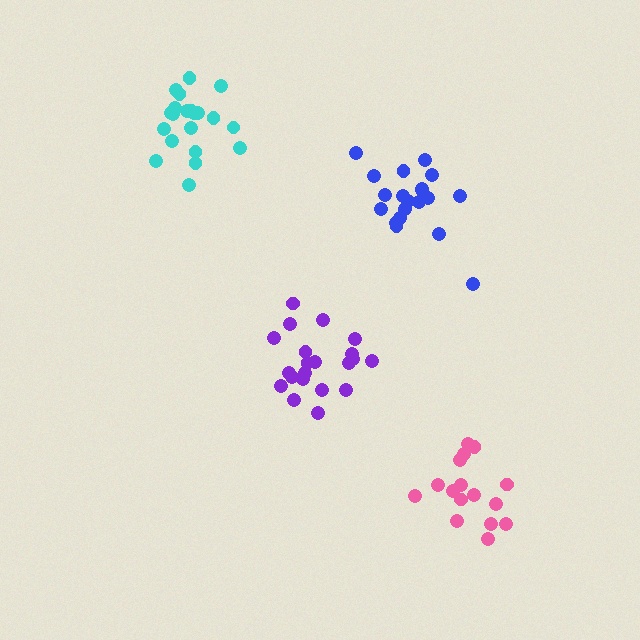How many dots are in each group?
Group 1: 16 dots, Group 2: 21 dots, Group 3: 20 dots, Group 4: 21 dots (78 total).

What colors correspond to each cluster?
The clusters are colored: pink, cyan, blue, purple.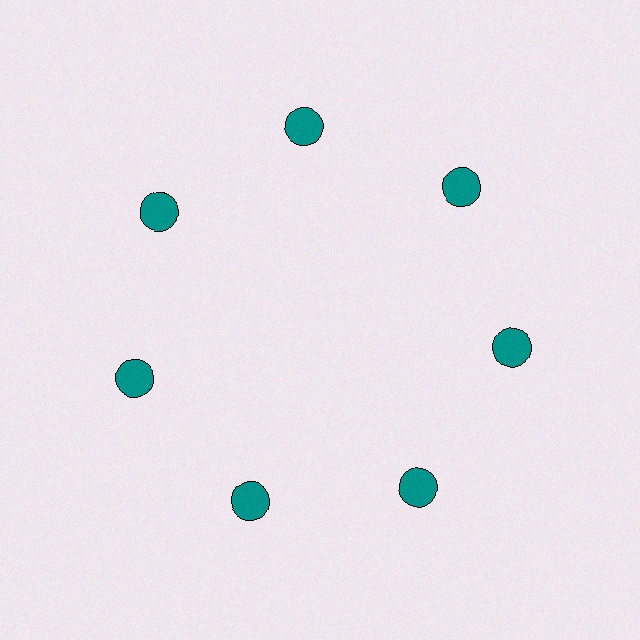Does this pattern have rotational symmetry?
Yes, this pattern has 7-fold rotational symmetry. It looks the same after rotating 51 degrees around the center.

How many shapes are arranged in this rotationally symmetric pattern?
There are 7 shapes, arranged in 7 groups of 1.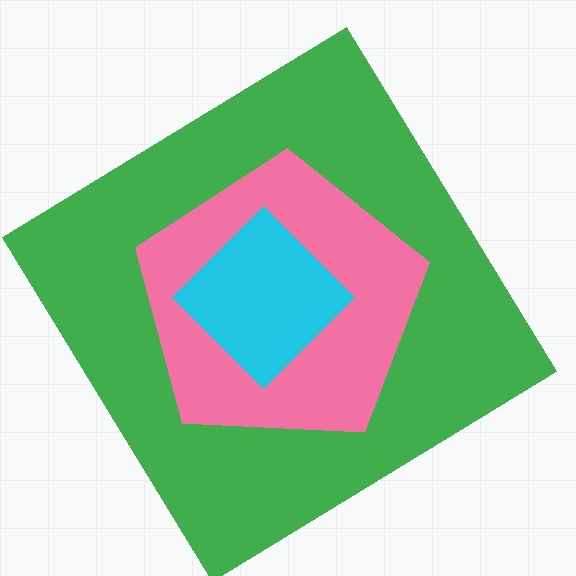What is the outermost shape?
The green diamond.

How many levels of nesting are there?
3.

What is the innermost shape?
The cyan diamond.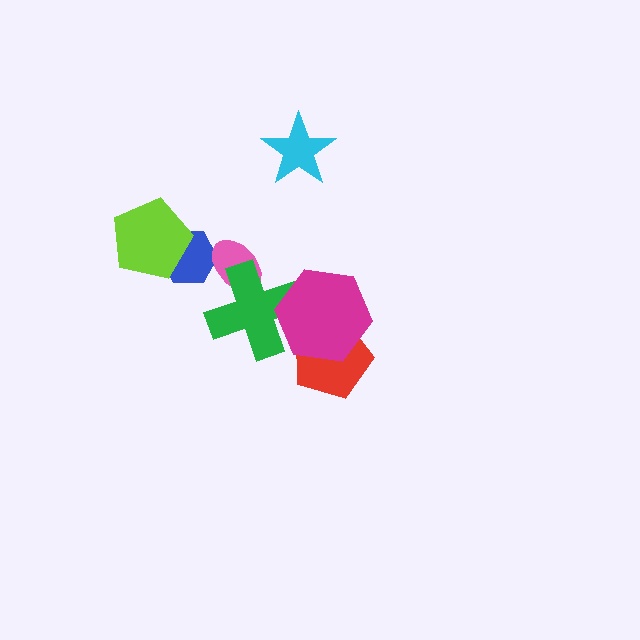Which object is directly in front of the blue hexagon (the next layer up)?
The pink ellipse is directly in front of the blue hexagon.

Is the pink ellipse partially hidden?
Yes, it is partially covered by another shape.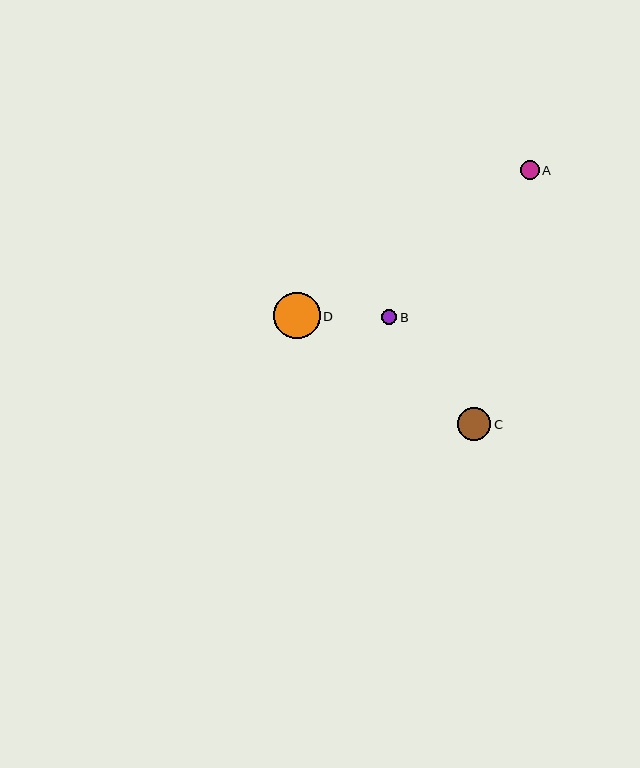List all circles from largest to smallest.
From largest to smallest: D, C, A, B.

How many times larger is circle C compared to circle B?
Circle C is approximately 2.1 times the size of circle B.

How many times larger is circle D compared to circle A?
Circle D is approximately 2.5 times the size of circle A.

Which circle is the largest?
Circle D is the largest with a size of approximately 46 pixels.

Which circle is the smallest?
Circle B is the smallest with a size of approximately 15 pixels.